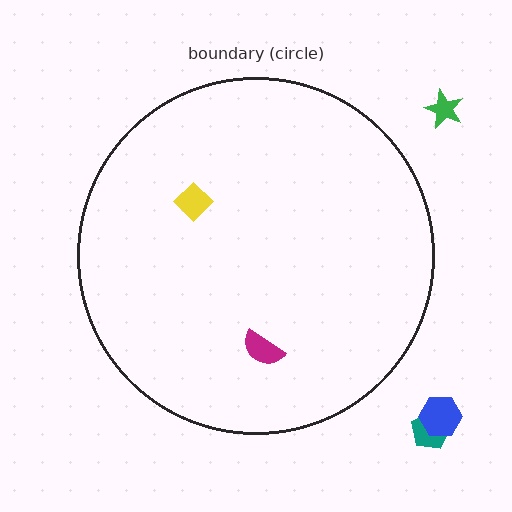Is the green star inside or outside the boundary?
Outside.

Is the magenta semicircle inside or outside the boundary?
Inside.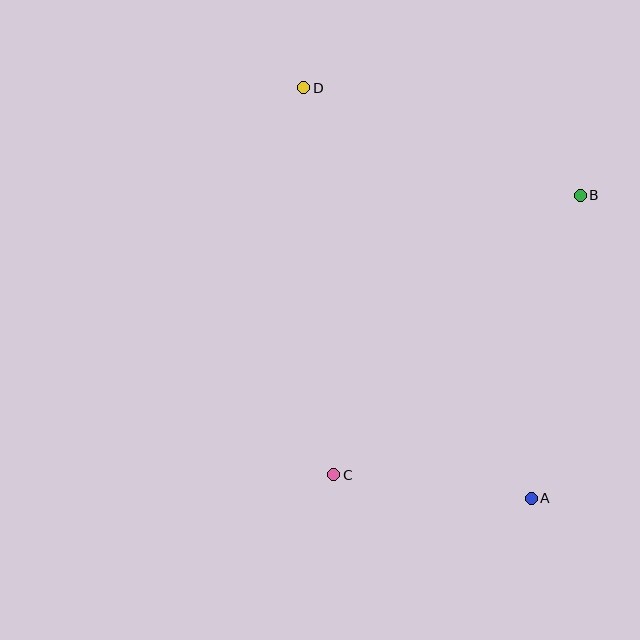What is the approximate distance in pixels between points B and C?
The distance between B and C is approximately 372 pixels.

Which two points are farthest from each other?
Points A and D are farthest from each other.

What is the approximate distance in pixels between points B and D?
The distance between B and D is approximately 297 pixels.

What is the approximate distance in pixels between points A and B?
The distance between A and B is approximately 307 pixels.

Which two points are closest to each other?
Points A and C are closest to each other.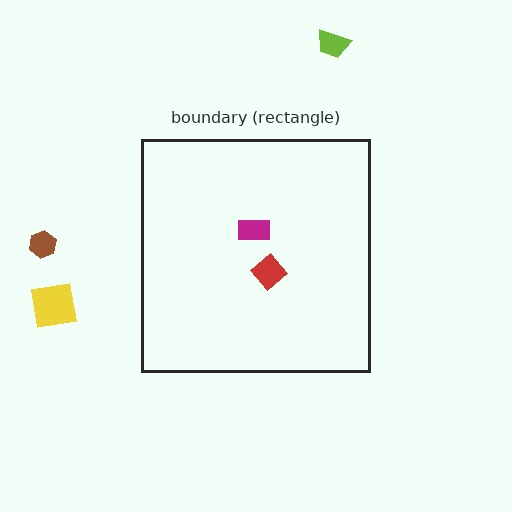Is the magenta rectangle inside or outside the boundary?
Inside.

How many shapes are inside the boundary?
2 inside, 3 outside.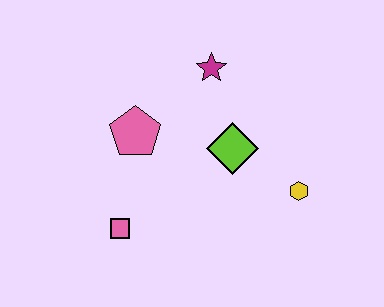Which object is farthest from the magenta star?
The pink square is farthest from the magenta star.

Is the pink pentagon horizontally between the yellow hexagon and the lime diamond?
No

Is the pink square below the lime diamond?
Yes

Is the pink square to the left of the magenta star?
Yes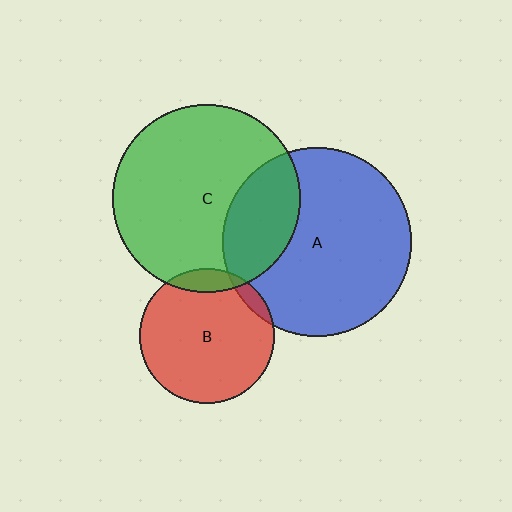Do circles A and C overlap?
Yes.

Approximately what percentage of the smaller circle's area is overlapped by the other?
Approximately 25%.